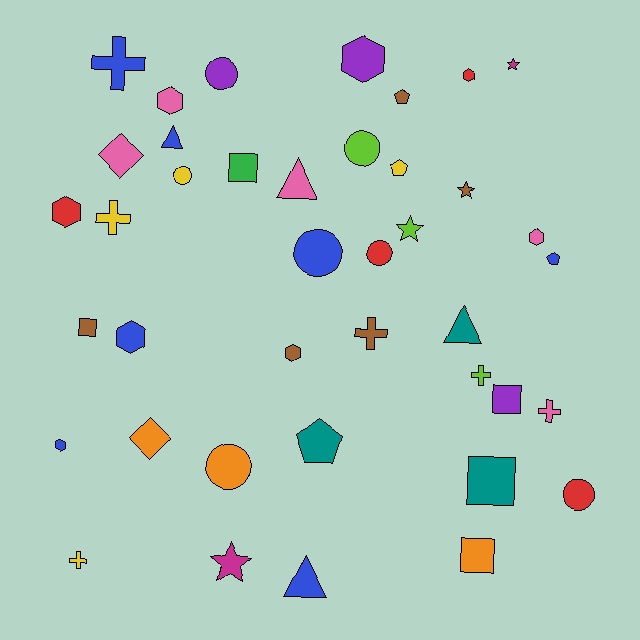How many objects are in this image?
There are 40 objects.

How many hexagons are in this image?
There are 8 hexagons.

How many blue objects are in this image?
There are 7 blue objects.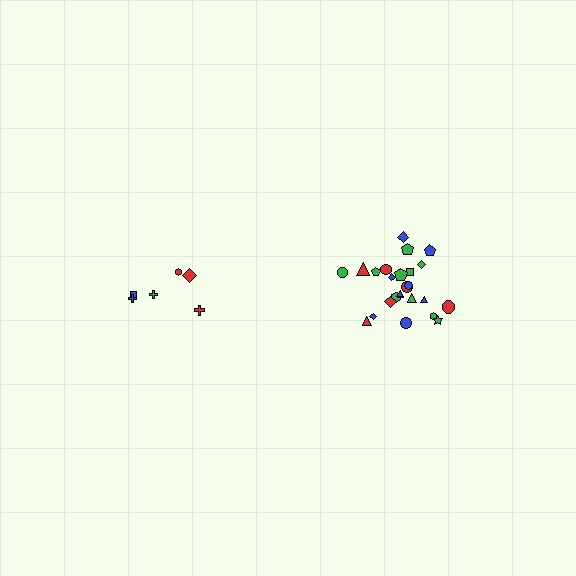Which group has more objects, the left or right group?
The right group.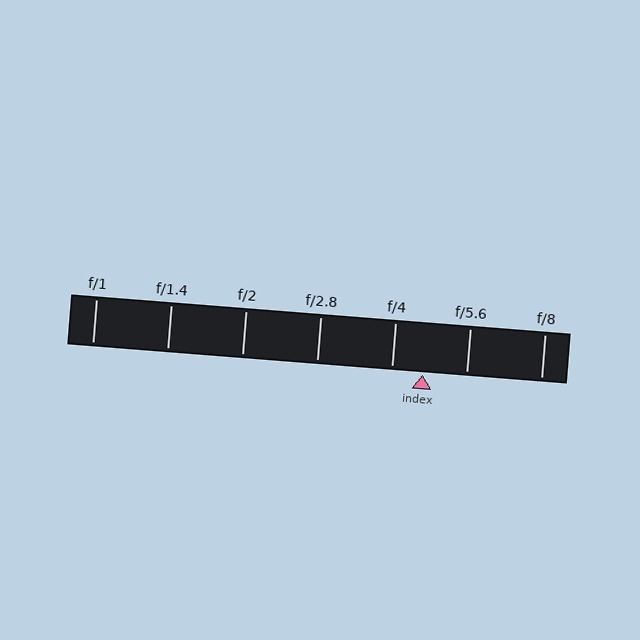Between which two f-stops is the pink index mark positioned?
The index mark is between f/4 and f/5.6.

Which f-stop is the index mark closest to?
The index mark is closest to f/4.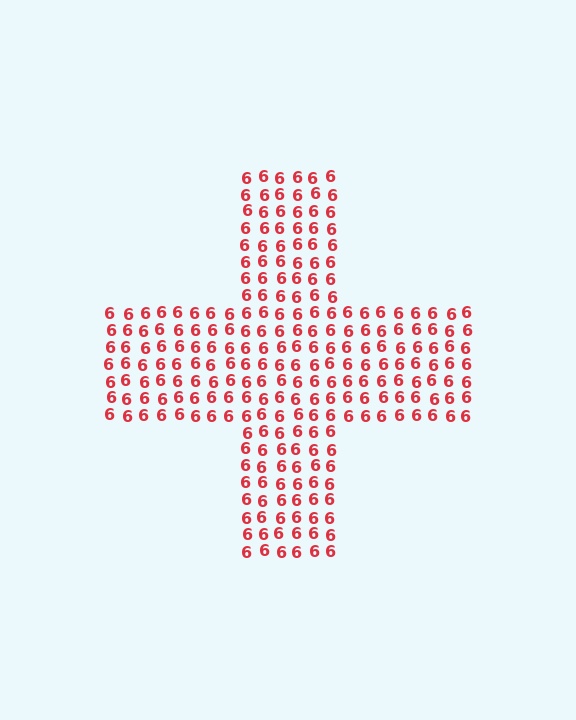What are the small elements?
The small elements are digit 6's.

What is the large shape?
The large shape is a cross.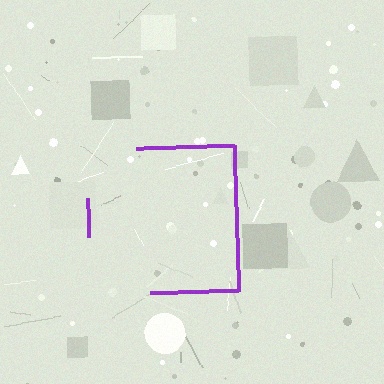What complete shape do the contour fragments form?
The contour fragments form a square.